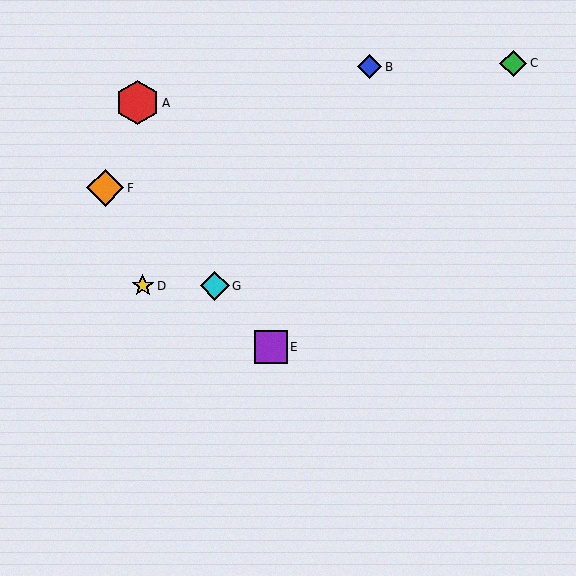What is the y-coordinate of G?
Object G is at y≈286.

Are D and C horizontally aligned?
No, D is at y≈286 and C is at y≈63.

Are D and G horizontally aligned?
Yes, both are at y≈286.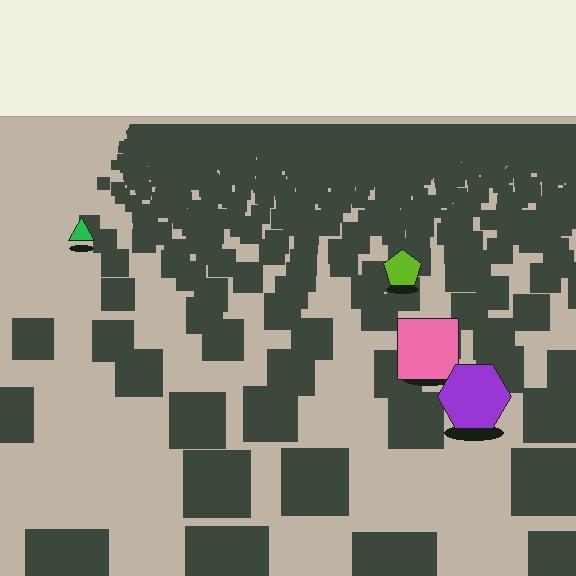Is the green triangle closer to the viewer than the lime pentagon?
No. The lime pentagon is closer — you can tell from the texture gradient: the ground texture is coarser near it.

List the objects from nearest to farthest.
From nearest to farthest: the purple hexagon, the pink square, the lime pentagon, the green triangle.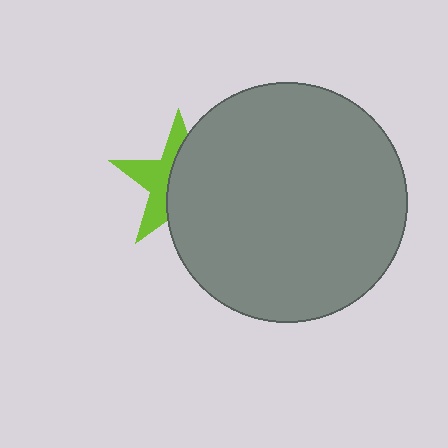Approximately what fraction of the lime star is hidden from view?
Roughly 57% of the lime star is hidden behind the gray circle.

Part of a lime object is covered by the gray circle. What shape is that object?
It is a star.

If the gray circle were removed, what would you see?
You would see the complete lime star.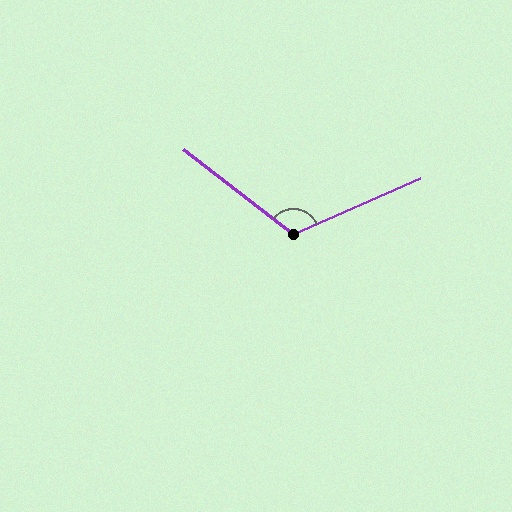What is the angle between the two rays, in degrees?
Approximately 119 degrees.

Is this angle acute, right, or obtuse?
It is obtuse.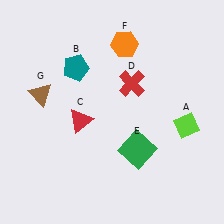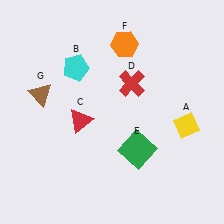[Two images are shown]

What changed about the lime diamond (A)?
In Image 1, A is lime. In Image 2, it changed to yellow.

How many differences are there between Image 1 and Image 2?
There are 2 differences between the two images.